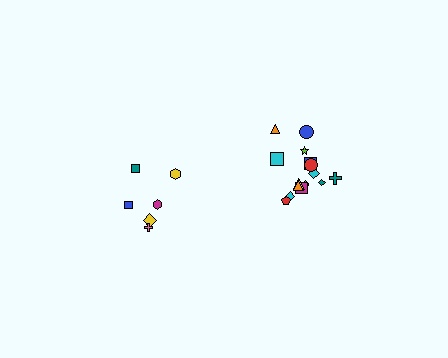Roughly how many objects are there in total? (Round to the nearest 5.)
Roughly 20 objects in total.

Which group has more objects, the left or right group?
The right group.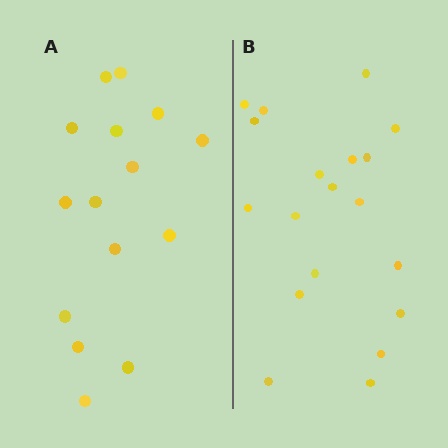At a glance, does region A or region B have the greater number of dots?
Region B (the right region) has more dots.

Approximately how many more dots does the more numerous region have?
Region B has about 4 more dots than region A.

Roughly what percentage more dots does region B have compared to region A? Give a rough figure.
About 25% more.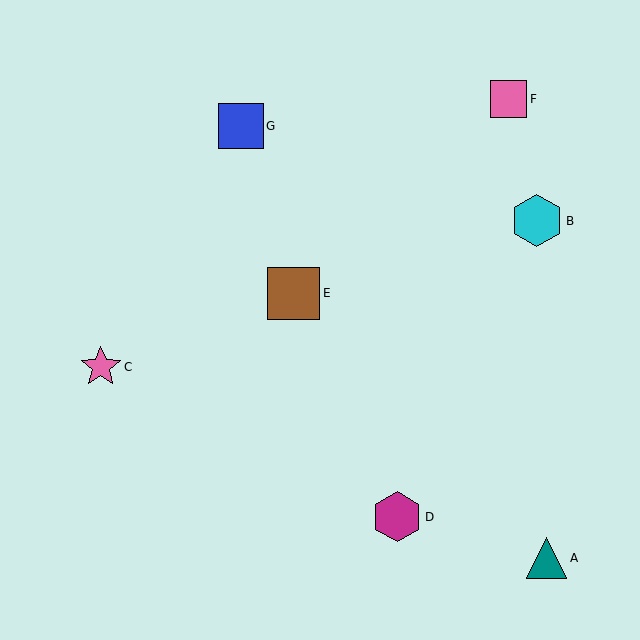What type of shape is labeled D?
Shape D is a magenta hexagon.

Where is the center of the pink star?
The center of the pink star is at (101, 367).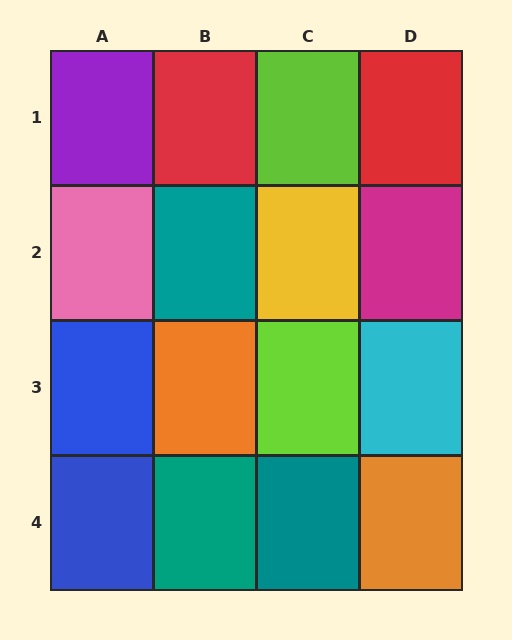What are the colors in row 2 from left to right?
Pink, teal, yellow, magenta.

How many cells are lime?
2 cells are lime.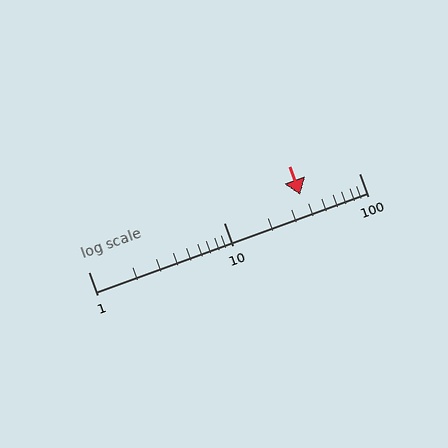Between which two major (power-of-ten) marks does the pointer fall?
The pointer is between 10 and 100.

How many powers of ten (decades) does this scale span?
The scale spans 2 decades, from 1 to 100.